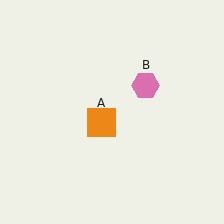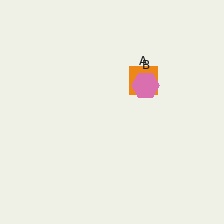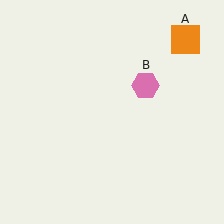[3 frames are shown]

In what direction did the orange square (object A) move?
The orange square (object A) moved up and to the right.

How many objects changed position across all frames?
1 object changed position: orange square (object A).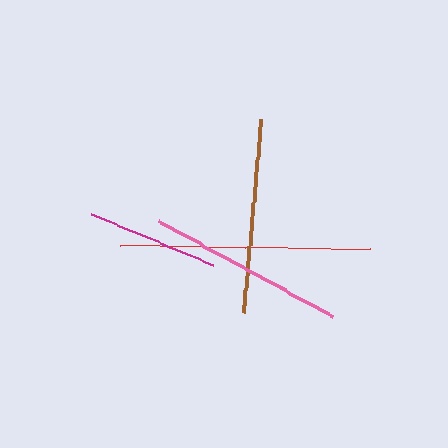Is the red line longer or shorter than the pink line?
The red line is longer than the pink line.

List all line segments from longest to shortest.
From longest to shortest: red, pink, brown, magenta.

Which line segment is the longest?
The red line is the longest at approximately 250 pixels.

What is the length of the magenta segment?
The magenta segment is approximately 132 pixels long.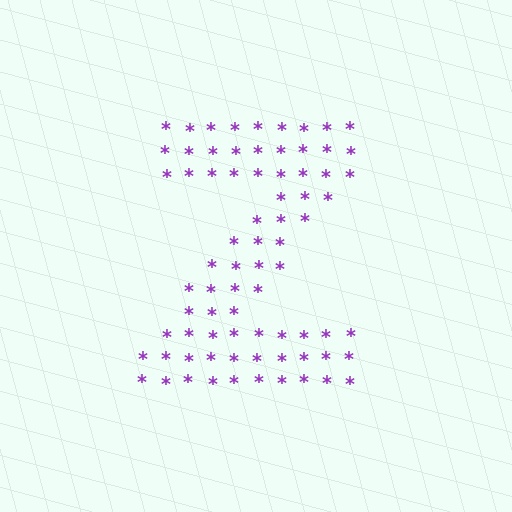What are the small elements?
The small elements are asterisks.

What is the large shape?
The large shape is the letter Z.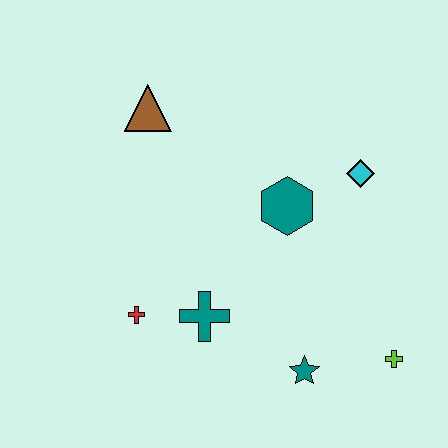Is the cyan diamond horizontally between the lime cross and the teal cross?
Yes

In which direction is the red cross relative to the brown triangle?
The red cross is below the brown triangle.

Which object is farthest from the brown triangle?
The lime cross is farthest from the brown triangle.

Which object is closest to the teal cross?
The red cross is closest to the teal cross.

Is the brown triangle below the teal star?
No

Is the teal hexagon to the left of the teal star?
Yes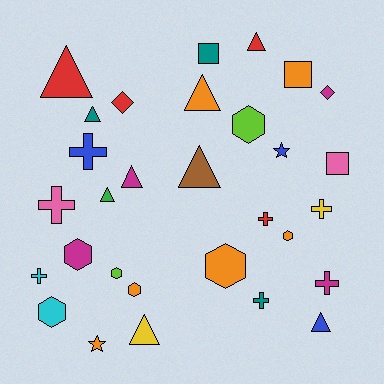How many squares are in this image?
There are 3 squares.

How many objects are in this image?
There are 30 objects.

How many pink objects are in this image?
There are 2 pink objects.